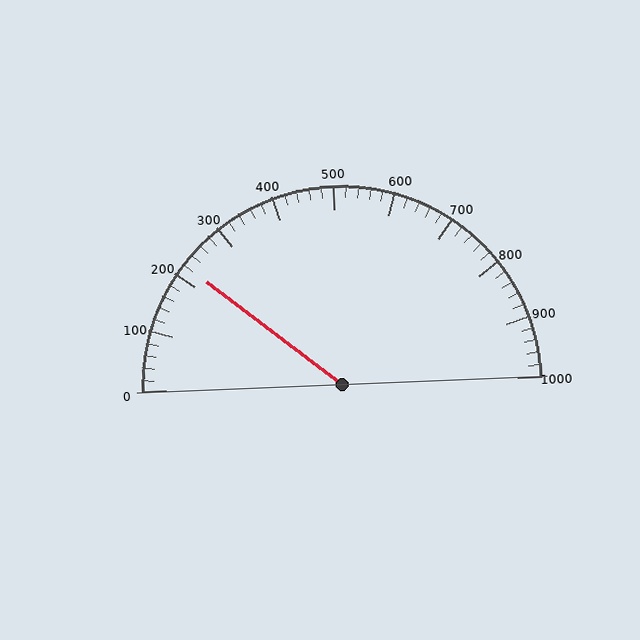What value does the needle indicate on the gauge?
The needle indicates approximately 220.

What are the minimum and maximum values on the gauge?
The gauge ranges from 0 to 1000.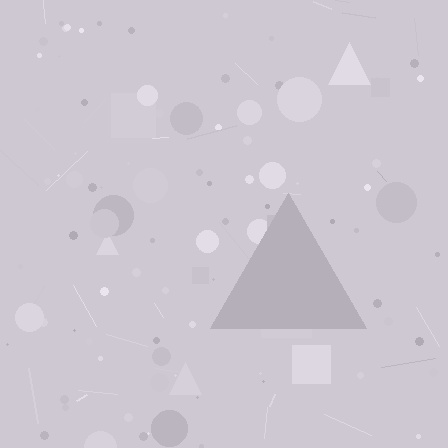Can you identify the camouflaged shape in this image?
The camouflaged shape is a triangle.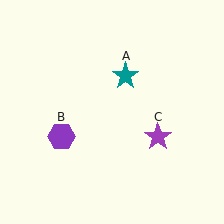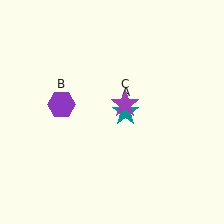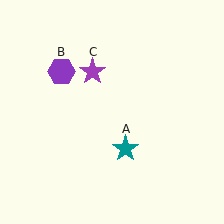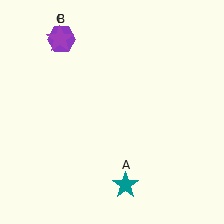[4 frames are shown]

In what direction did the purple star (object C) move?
The purple star (object C) moved up and to the left.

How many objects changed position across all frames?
3 objects changed position: teal star (object A), purple hexagon (object B), purple star (object C).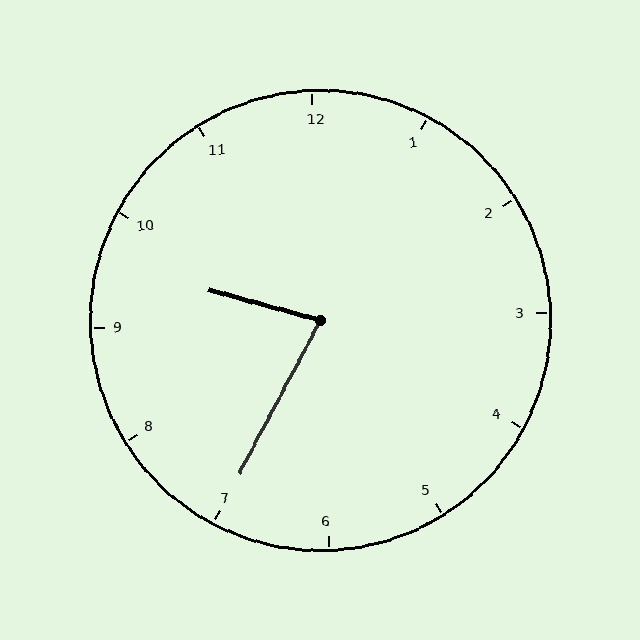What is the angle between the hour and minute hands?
Approximately 78 degrees.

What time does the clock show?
9:35.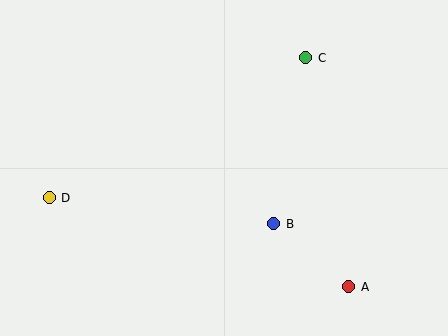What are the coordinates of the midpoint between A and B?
The midpoint between A and B is at (311, 255).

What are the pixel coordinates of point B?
Point B is at (273, 224).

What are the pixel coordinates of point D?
Point D is at (49, 198).